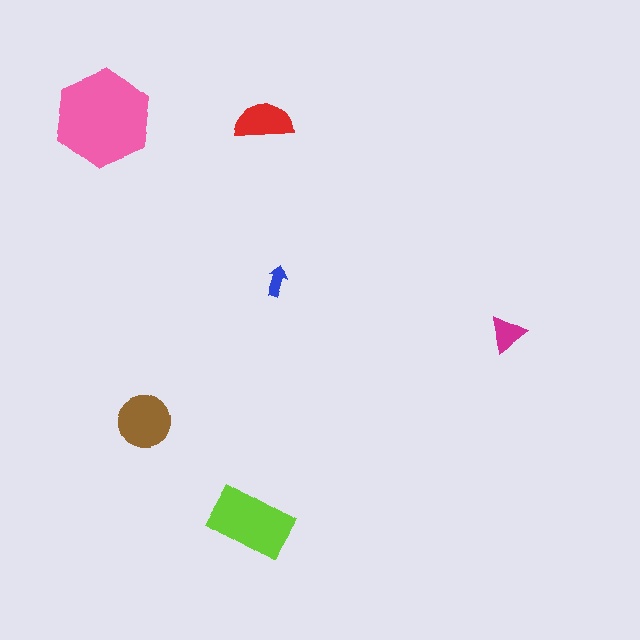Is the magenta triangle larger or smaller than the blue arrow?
Larger.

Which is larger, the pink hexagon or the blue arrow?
The pink hexagon.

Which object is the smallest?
The blue arrow.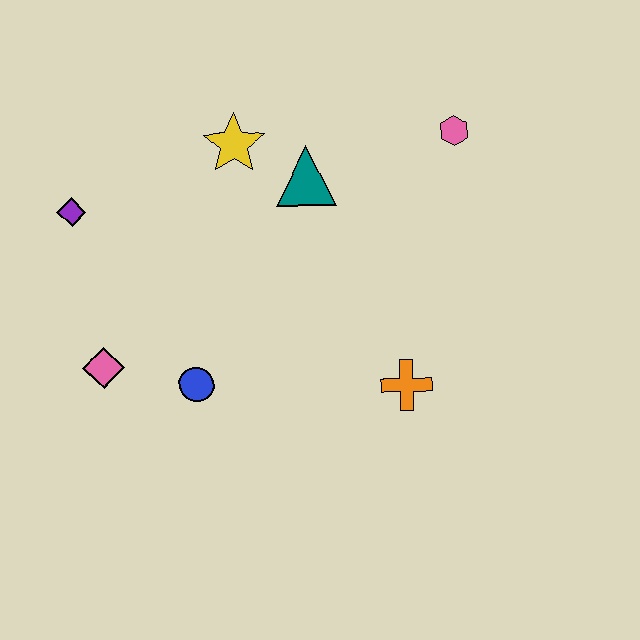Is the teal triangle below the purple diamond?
No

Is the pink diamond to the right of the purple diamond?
Yes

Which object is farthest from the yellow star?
The orange cross is farthest from the yellow star.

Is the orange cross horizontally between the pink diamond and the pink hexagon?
Yes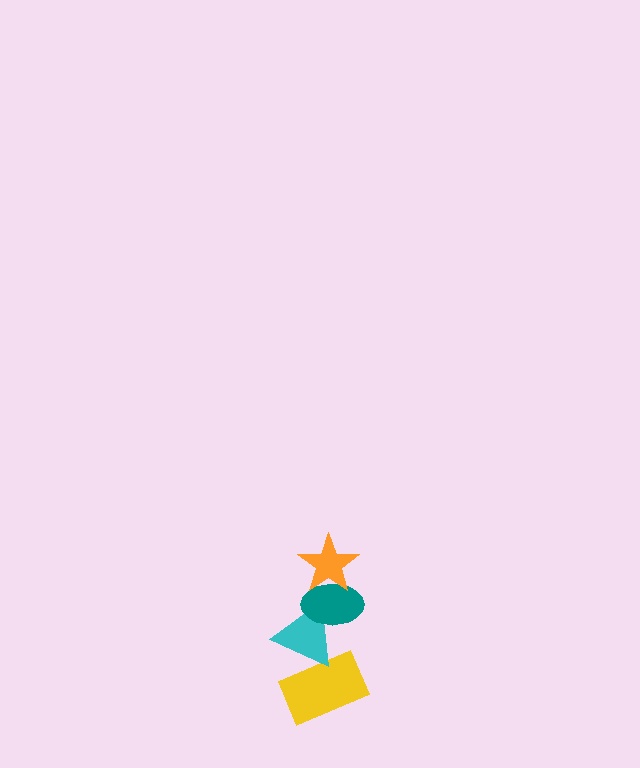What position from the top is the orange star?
The orange star is 1st from the top.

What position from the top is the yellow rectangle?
The yellow rectangle is 4th from the top.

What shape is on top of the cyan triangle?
The teal ellipse is on top of the cyan triangle.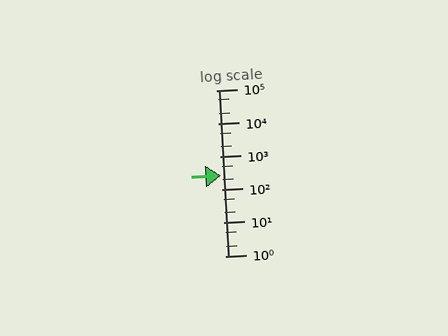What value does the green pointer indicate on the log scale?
The pointer indicates approximately 260.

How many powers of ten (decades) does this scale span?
The scale spans 5 decades, from 1 to 100000.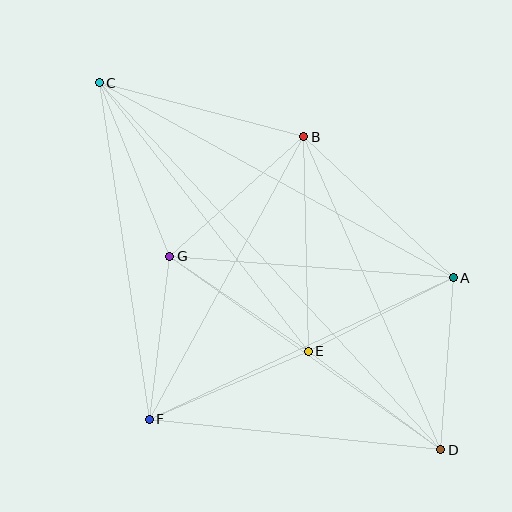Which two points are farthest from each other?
Points C and D are farthest from each other.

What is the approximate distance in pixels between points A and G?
The distance between A and G is approximately 284 pixels.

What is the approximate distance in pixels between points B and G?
The distance between B and G is approximately 180 pixels.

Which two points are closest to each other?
Points A and E are closest to each other.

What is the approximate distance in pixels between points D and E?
The distance between D and E is approximately 165 pixels.